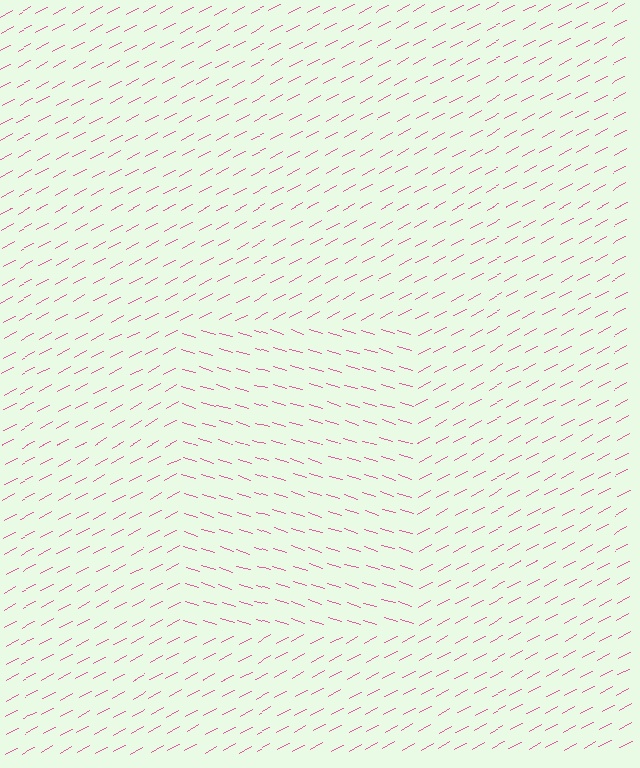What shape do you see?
I see a rectangle.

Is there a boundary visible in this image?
Yes, there is a texture boundary formed by a change in line orientation.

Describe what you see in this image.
The image is filled with small pink line segments. A rectangle region in the image has lines oriented differently from the surrounding lines, creating a visible texture boundary.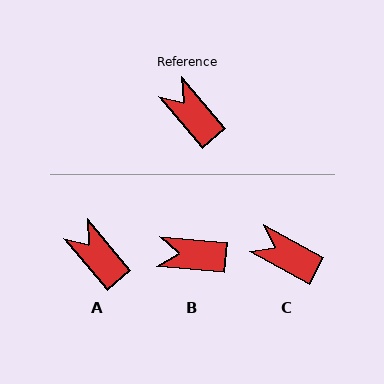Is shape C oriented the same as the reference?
No, it is off by about 22 degrees.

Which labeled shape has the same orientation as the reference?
A.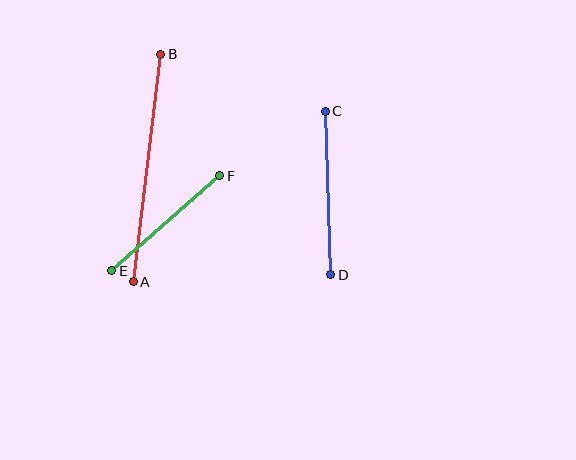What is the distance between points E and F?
The distance is approximately 144 pixels.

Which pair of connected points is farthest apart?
Points A and B are farthest apart.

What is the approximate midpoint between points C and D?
The midpoint is at approximately (328, 193) pixels.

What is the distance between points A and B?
The distance is approximately 229 pixels.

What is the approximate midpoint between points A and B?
The midpoint is at approximately (147, 168) pixels.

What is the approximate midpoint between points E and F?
The midpoint is at approximately (166, 223) pixels.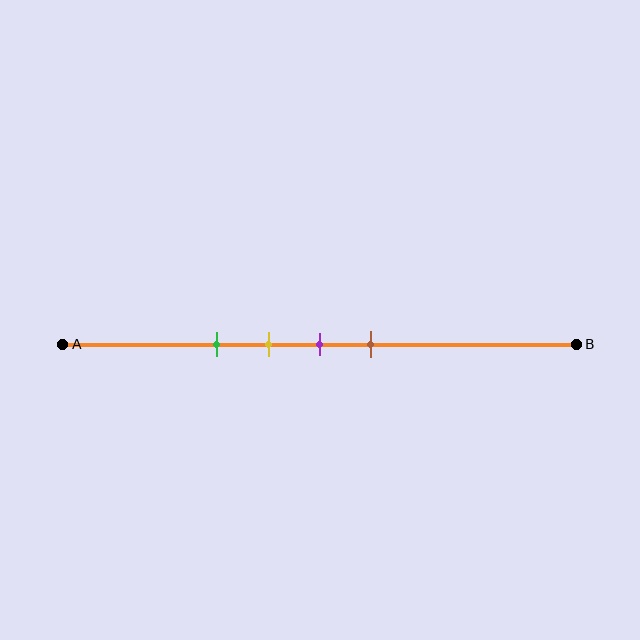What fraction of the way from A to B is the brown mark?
The brown mark is approximately 60% (0.6) of the way from A to B.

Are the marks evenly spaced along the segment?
Yes, the marks are approximately evenly spaced.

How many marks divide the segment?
There are 4 marks dividing the segment.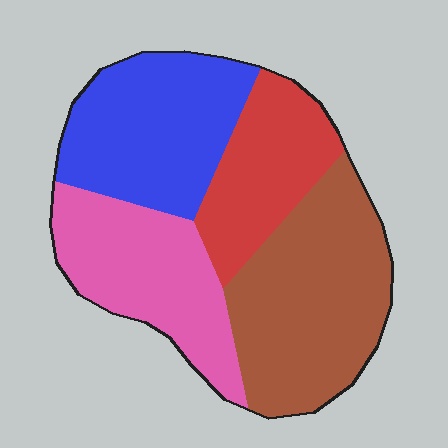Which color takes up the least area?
Red, at roughly 20%.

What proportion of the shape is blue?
Blue covers 26% of the shape.